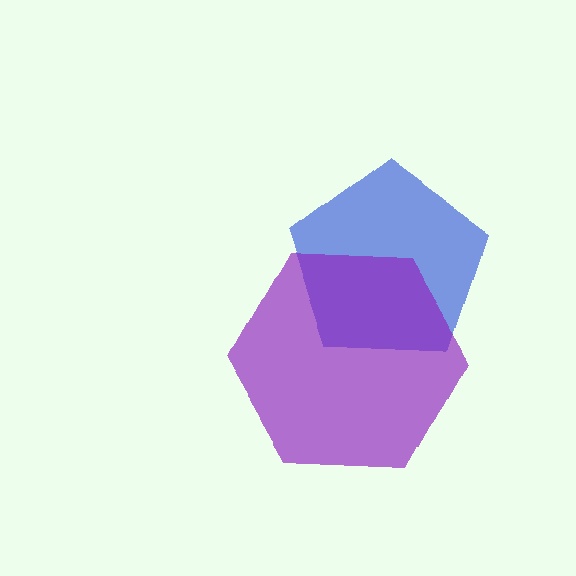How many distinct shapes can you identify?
There are 2 distinct shapes: a blue pentagon, a purple hexagon.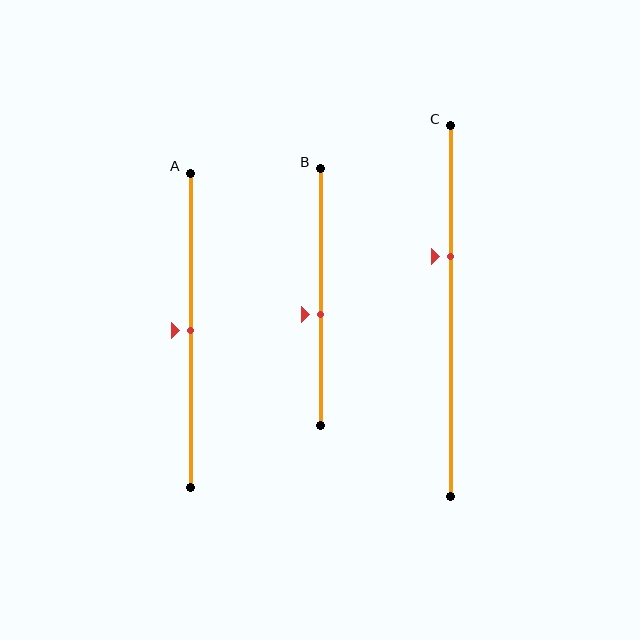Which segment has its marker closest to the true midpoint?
Segment A has its marker closest to the true midpoint.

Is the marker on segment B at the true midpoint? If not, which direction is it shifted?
No, the marker on segment B is shifted downward by about 7% of the segment length.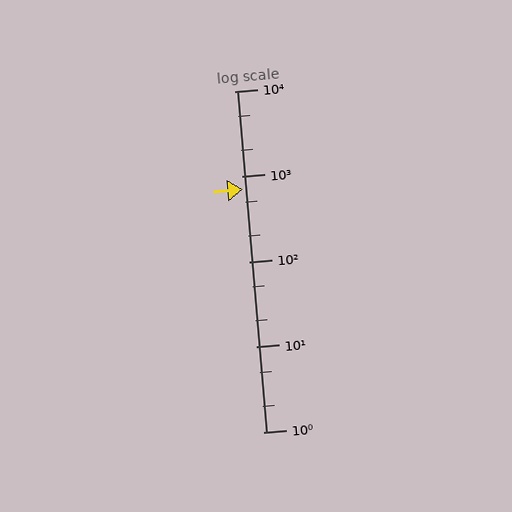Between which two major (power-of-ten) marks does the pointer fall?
The pointer is between 100 and 1000.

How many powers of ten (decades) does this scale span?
The scale spans 4 decades, from 1 to 10000.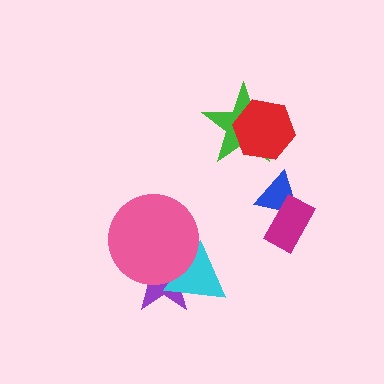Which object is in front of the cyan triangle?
The pink circle is in front of the cyan triangle.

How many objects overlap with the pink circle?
2 objects overlap with the pink circle.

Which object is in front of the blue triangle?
The magenta rectangle is in front of the blue triangle.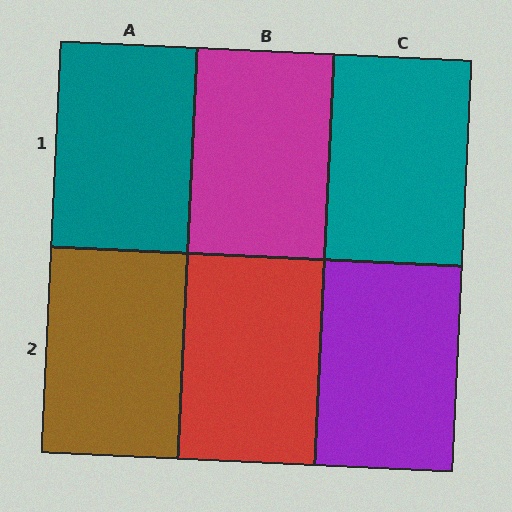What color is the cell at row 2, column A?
Brown.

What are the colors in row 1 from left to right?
Teal, magenta, teal.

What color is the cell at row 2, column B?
Red.